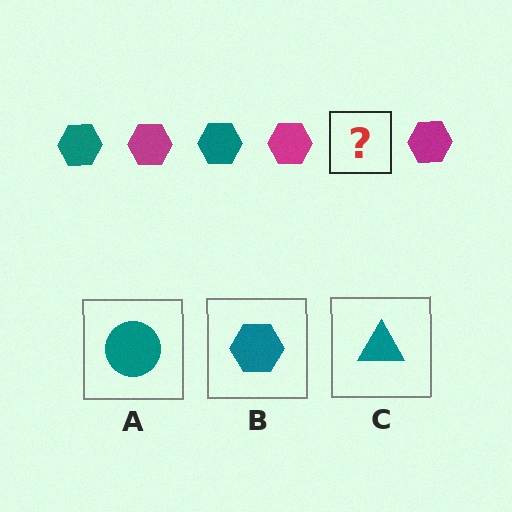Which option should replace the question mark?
Option B.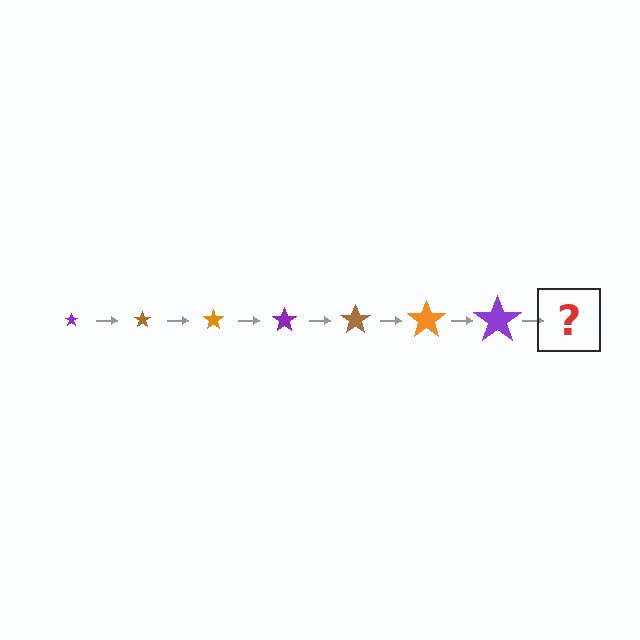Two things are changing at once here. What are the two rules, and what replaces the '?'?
The two rules are that the star grows larger each step and the color cycles through purple, brown, and orange. The '?' should be a brown star, larger than the previous one.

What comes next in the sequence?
The next element should be a brown star, larger than the previous one.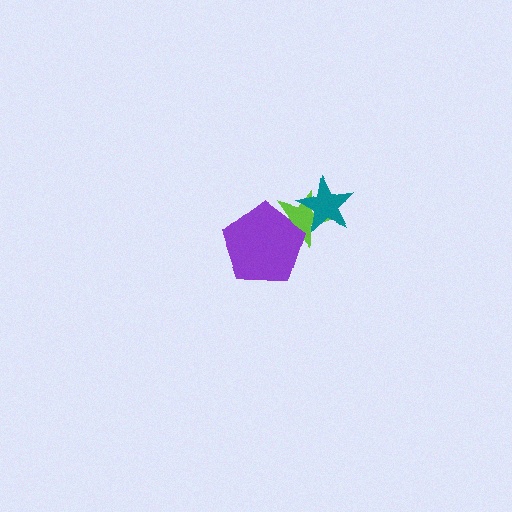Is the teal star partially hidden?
No, no other shape covers it.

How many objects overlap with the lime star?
2 objects overlap with the lime star.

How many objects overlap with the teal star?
1 object overlaps with the teal star.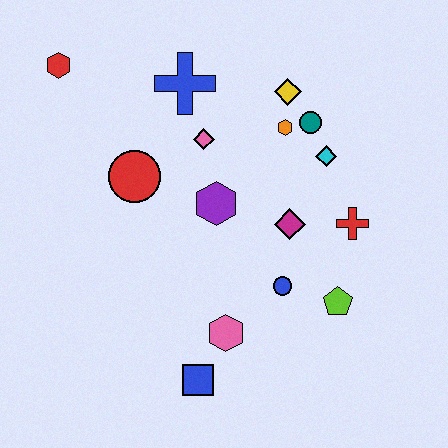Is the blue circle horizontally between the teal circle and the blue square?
Yes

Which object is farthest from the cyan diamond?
The red hexagon is farthest from the cyan diamond.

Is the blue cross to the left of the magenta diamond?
Yes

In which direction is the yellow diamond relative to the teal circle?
The yellow diamond is above the teal circle.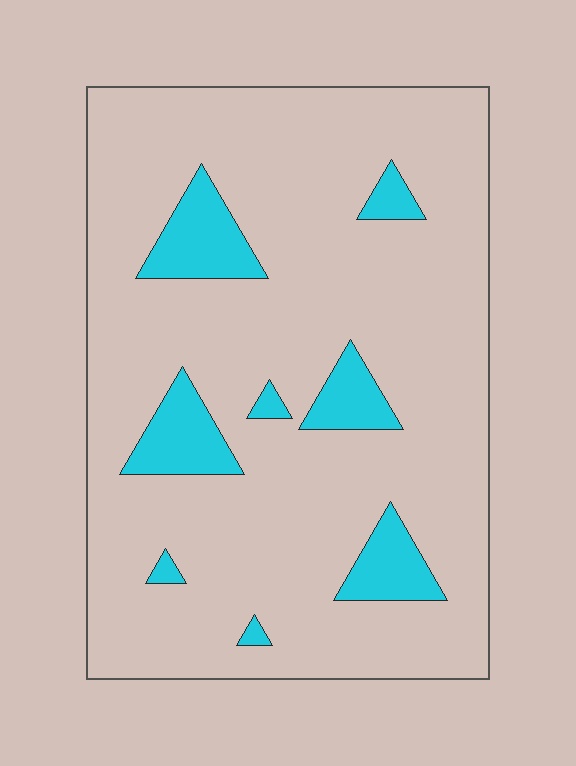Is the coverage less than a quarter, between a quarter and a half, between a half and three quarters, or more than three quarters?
Less than a quarter.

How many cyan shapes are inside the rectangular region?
8.